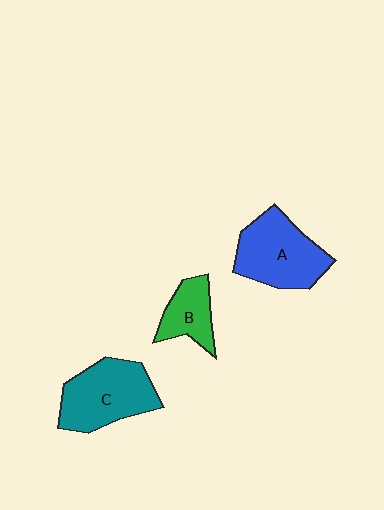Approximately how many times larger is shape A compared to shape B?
Approximately 1.8 times.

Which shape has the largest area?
Shape C (teal).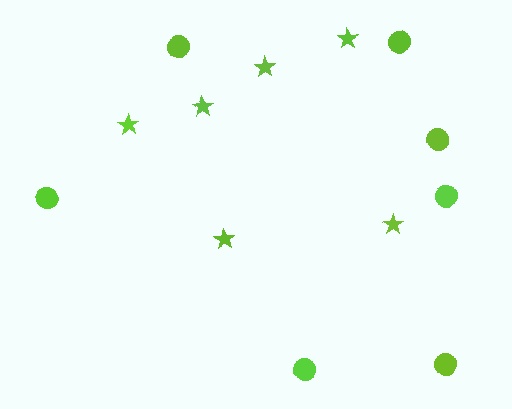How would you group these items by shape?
There are 2 groups: one group of stars (6) and one group of circles (7).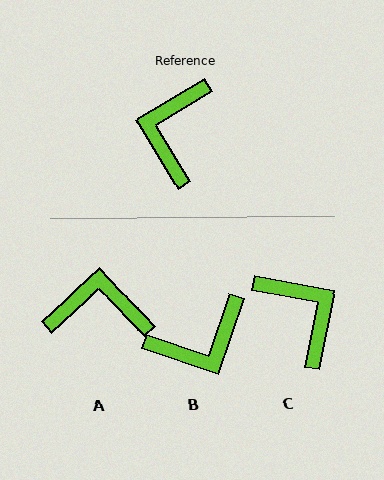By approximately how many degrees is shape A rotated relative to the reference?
Approximately 79 degrees clockwise.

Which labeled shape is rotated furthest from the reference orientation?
C, about 132 degrees away.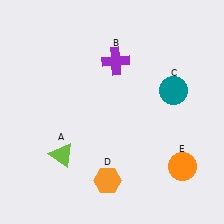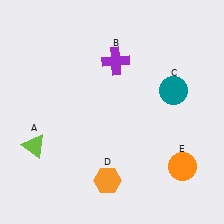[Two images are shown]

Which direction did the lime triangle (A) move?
The lime triangle (A) moved left.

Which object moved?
The lime triangle (A) moved left.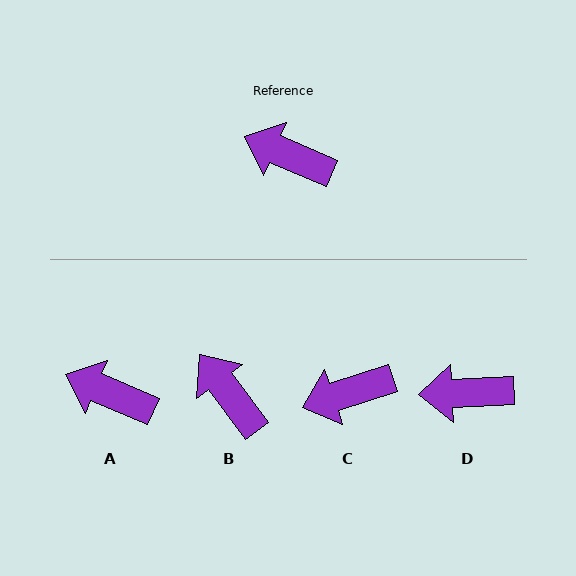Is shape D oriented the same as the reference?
No, it is off by about 26 degrees.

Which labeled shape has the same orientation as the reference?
A.